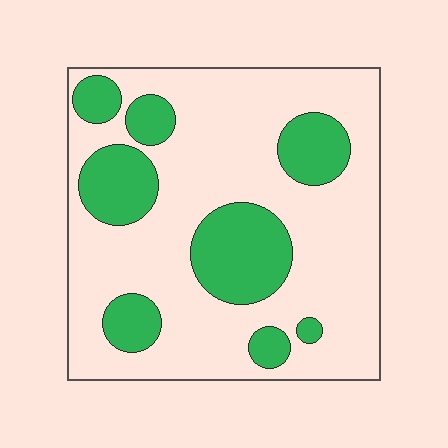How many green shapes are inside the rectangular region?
8.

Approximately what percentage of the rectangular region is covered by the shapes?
Approximately 25%.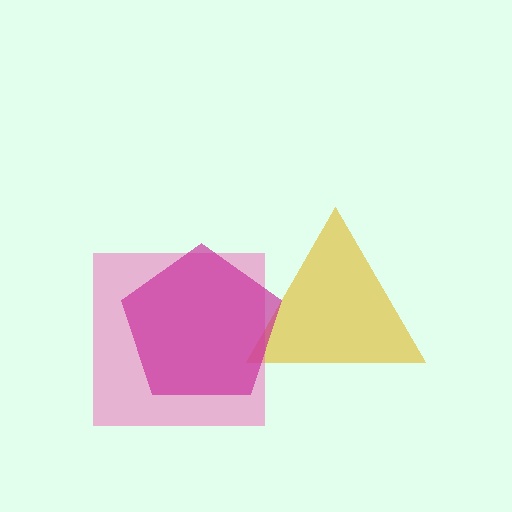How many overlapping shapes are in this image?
There are 3 overlapping shapes in the image.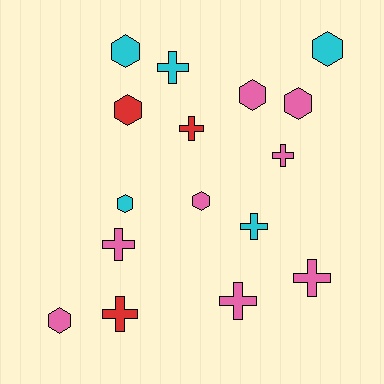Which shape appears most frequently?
Cross, with 8 objects.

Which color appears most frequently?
Pink, with 8 objects.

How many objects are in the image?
There are 16 objects.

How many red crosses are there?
There are 2 red crosses.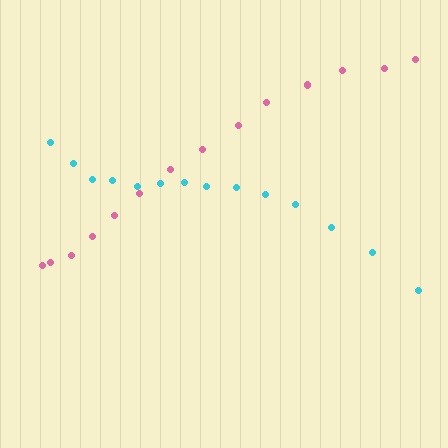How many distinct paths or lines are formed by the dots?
There are 2 distinct paths.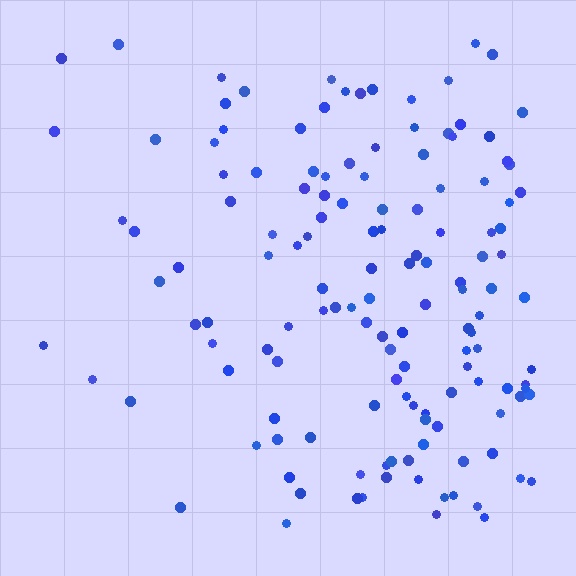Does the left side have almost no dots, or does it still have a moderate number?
Still a moderate number, just noticeably fewer than the right.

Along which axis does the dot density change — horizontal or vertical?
Horizontal.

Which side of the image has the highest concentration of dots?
The right.